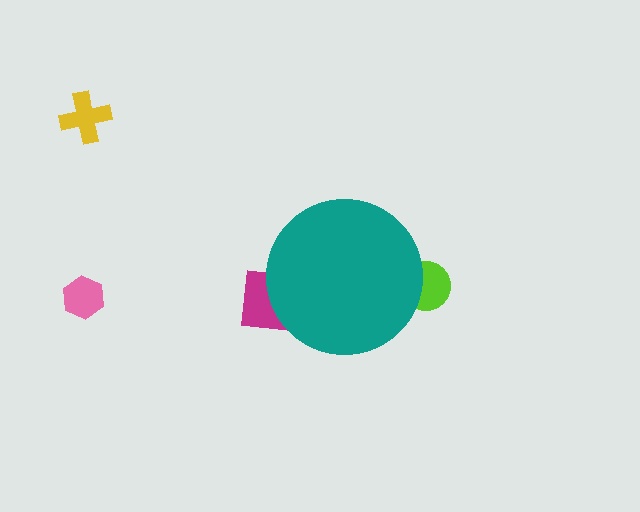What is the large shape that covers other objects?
A teal circle.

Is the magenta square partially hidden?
Yes, the magenta square is partially hidden behind the teal circle.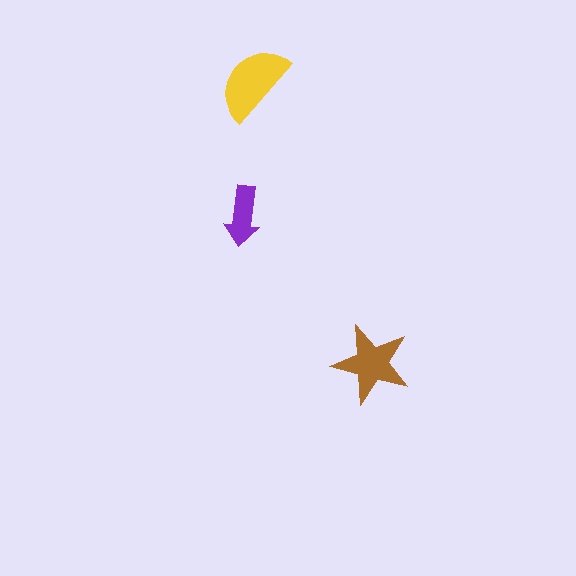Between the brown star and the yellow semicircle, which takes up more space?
The yellow semicircle.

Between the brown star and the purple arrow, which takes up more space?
The brown star.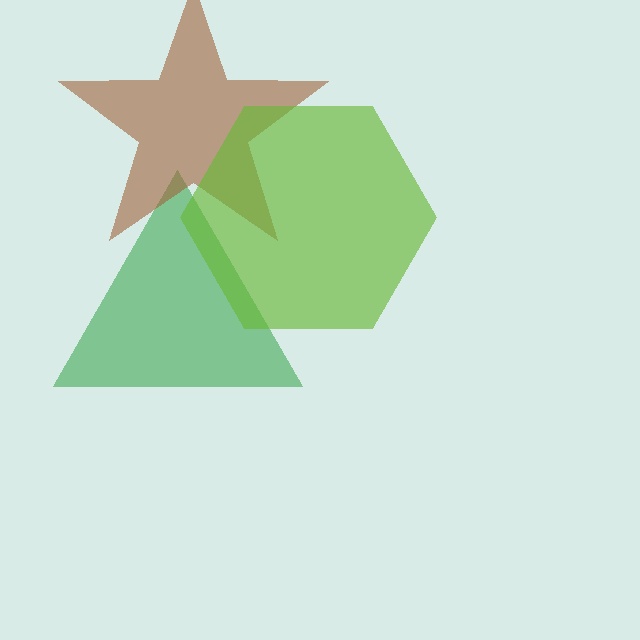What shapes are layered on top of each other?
The layered shapes are: a green triangle, a brown star, a lime hexagon.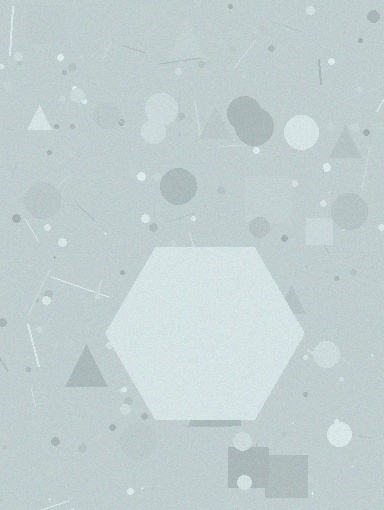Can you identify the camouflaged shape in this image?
The camouflaged shape is a hexagon.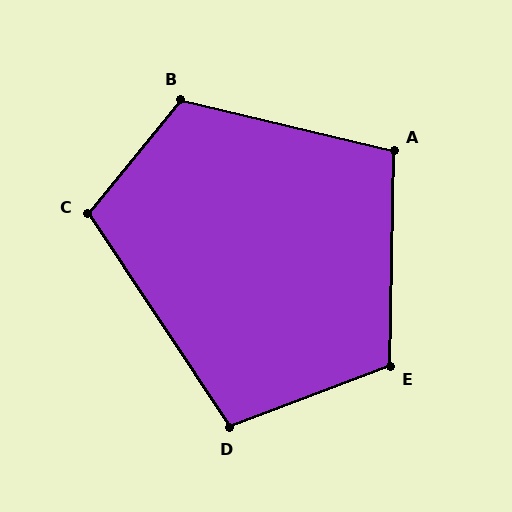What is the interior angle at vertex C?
Approximately 107 degrees (obtuse).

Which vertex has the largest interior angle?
B, at approximately 116 degrees.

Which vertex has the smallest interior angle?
A, at approximately 103 degrees.